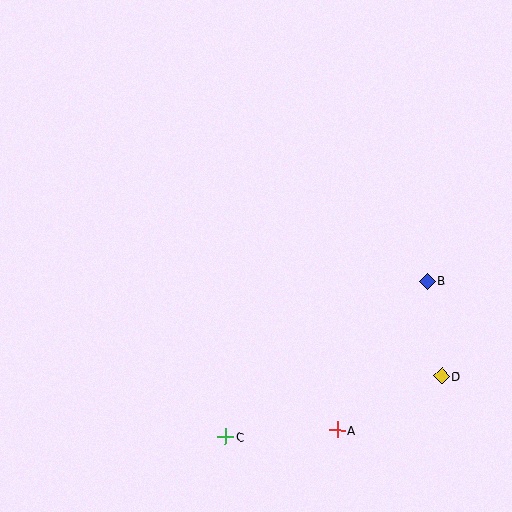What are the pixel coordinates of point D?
Point D is at (442, 376).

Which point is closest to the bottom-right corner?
Point D is closest to the bottom-right corner.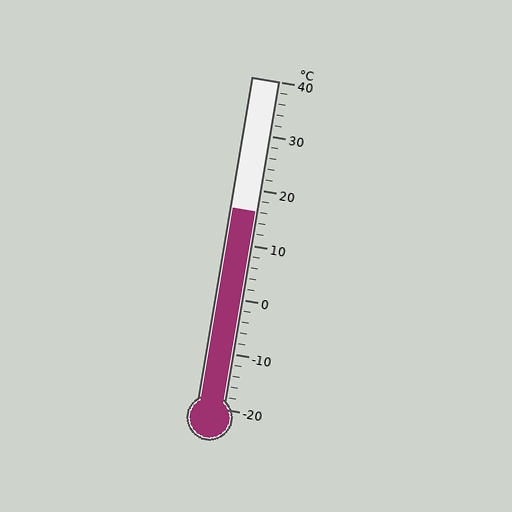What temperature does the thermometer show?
The thermometer shows approximately 16°C.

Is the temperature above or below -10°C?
The temperature is above -10°C.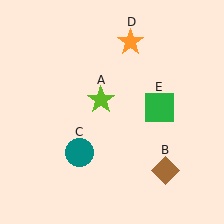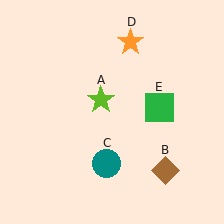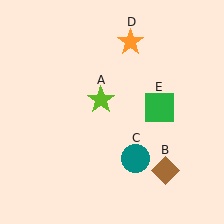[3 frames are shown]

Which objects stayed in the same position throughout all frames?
Lime star (object A) and brown diamond (object B) and orange star (object D) and green square (object E) remained stationary.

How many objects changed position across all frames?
1 object changed position: teal circle (object C).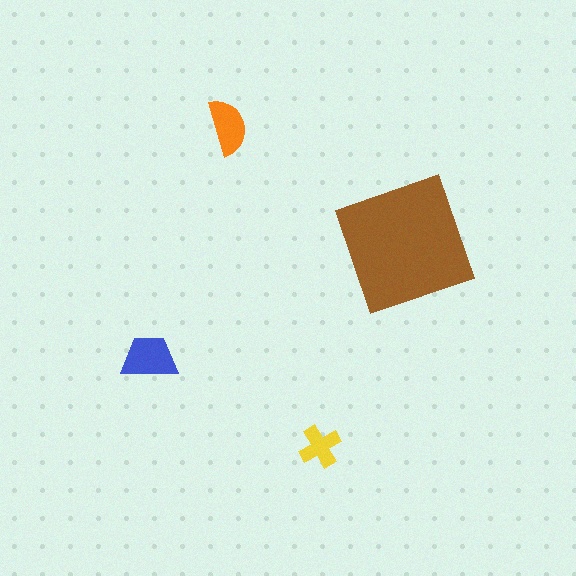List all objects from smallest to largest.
The yellow cross, the orange semicircle, the blue trapezoid, the brown square.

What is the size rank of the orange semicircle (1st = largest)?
3rd.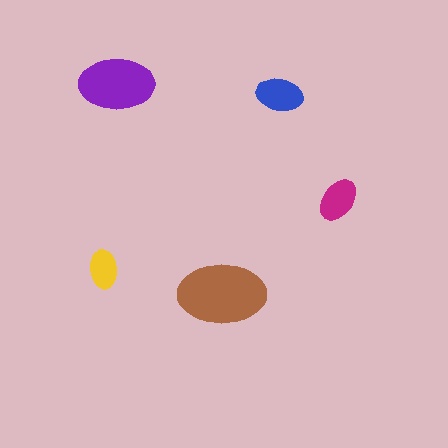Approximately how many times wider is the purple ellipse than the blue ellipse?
About 1.5 times wider.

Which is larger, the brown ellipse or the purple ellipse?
The brown one.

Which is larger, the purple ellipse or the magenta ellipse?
The purple one.